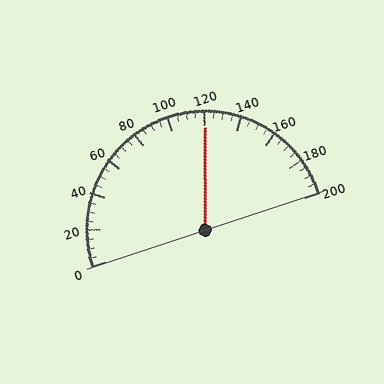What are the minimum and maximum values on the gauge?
The gauge ranges from 0 to 200.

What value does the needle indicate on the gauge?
The needle indicates approximately 120.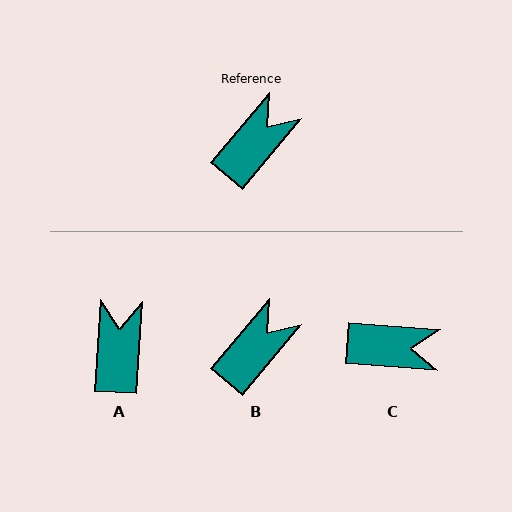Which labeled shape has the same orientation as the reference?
B.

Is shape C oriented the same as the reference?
No, it is off by about 54 degrees.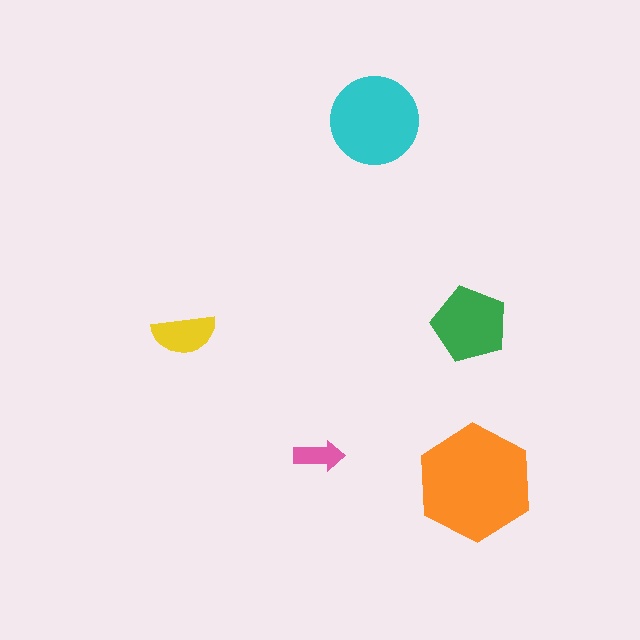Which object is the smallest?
The pink arrow.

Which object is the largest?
The orange hexagon.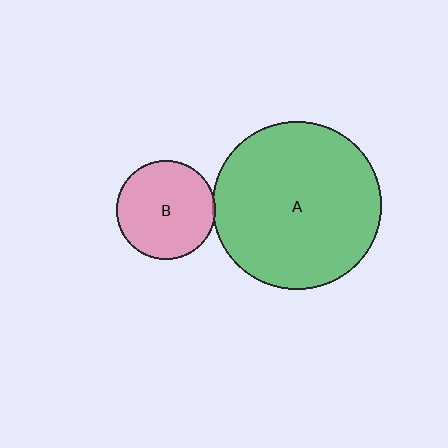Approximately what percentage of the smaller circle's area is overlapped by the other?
Approximately 5%.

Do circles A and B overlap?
Yes.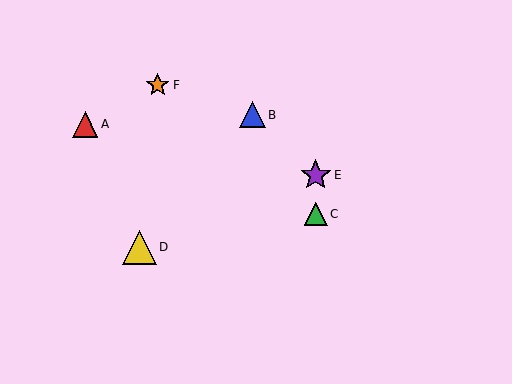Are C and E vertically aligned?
Yes, both are at x≈316.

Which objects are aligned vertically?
Objects C, E are aligned vertically.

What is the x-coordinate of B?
Object B is at x≈252.